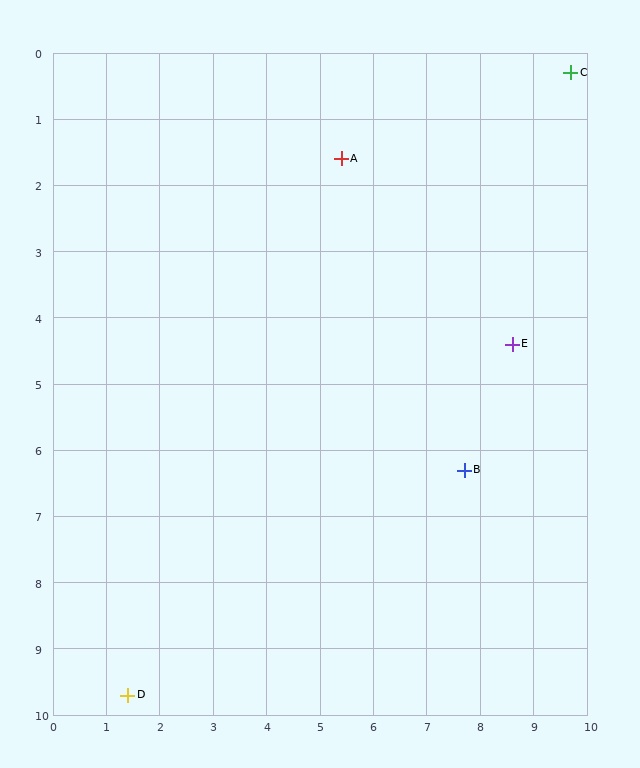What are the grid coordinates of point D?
Point D is at approximately (1.4, 9.7).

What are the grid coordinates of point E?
Point E is at approximately (8.6, 4.4).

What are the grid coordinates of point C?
Point C is at approximately (9.7, 0.3).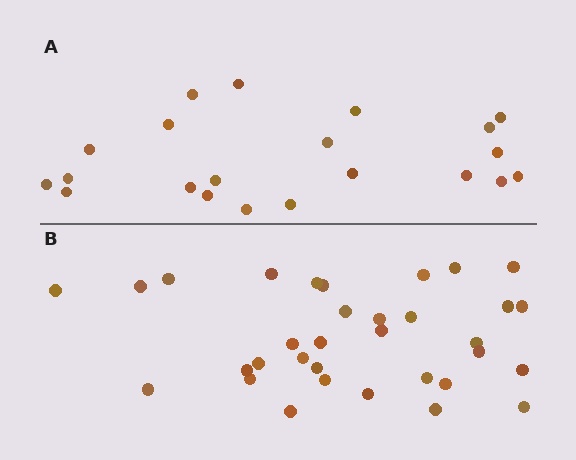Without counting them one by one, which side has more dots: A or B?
Region B (the bottom region) has more dots.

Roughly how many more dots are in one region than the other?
Region B has roughly 12 or so more dots than region A.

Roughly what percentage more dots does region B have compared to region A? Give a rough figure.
About 55% more.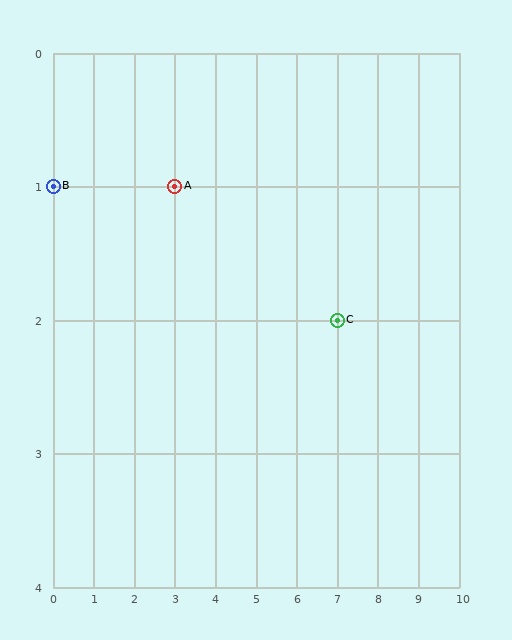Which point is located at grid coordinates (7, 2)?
Point C is at (7, 2).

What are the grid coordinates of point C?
Point C is at grid coordinates (7, 2).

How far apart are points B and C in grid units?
Points B and C are 7 columns and 1 row apart (about 7.1 grid units diagonally).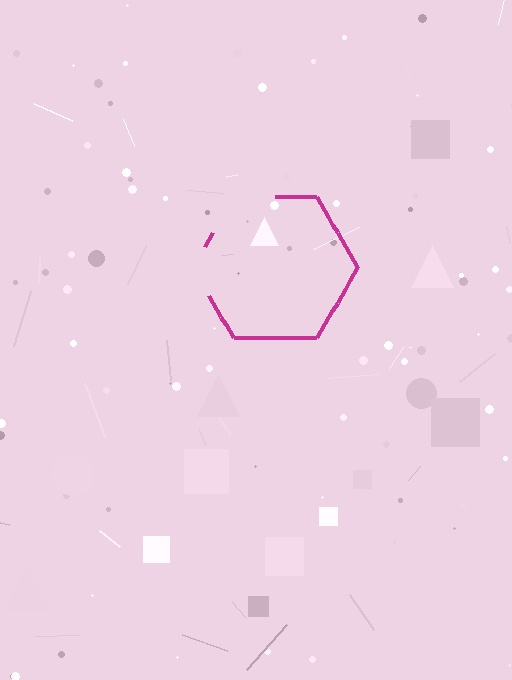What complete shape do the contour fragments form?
The contour fragments form a hexagon.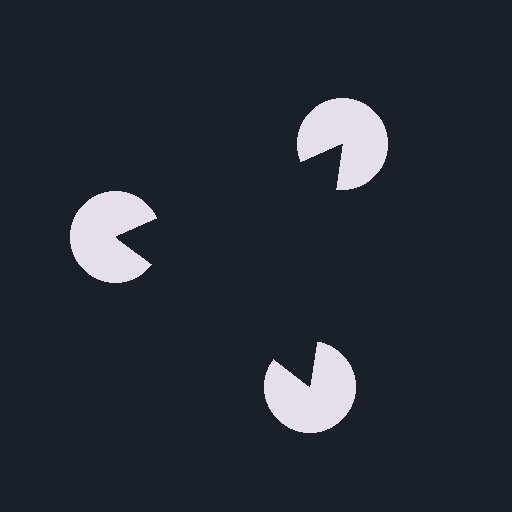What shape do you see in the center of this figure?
An illusory triangle — its edges are inferred from the aligned wedge cuts in the pac-man discs, not physically drawn.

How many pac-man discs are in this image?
There are 3 — one at each vertex of the illusory triangle.